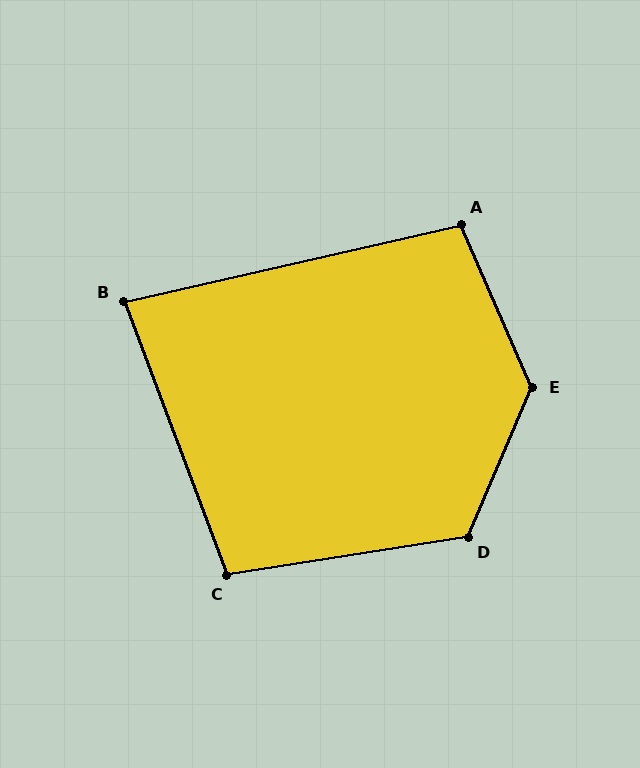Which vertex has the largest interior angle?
E, at approximately 133 degrees.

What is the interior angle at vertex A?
Approximately 101 degrees (obtuse).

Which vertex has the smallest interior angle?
B, at approximately 82 degrees.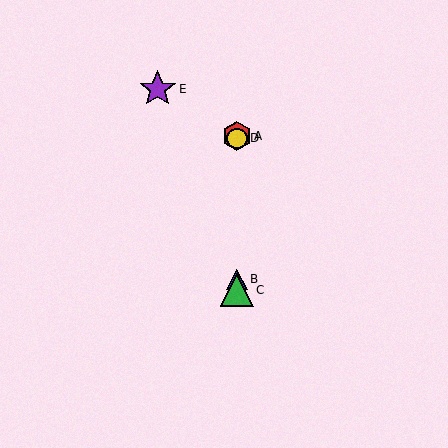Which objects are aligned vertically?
Objects A, B, C, D are aligned vertically.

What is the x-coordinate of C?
Object C is at x≈237.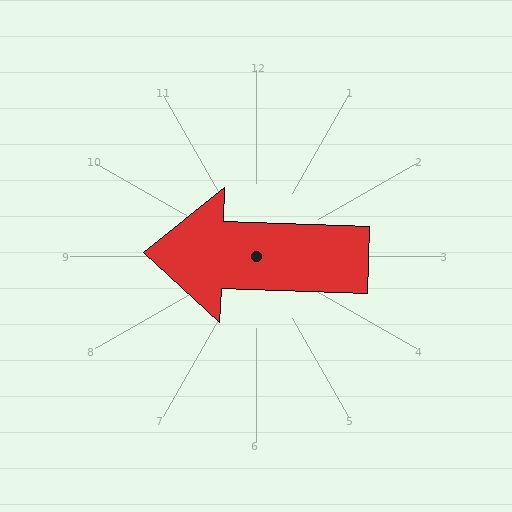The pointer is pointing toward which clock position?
Roughly 9 o'clock.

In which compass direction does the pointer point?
West.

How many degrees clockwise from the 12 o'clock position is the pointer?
Approximately 272 degrees.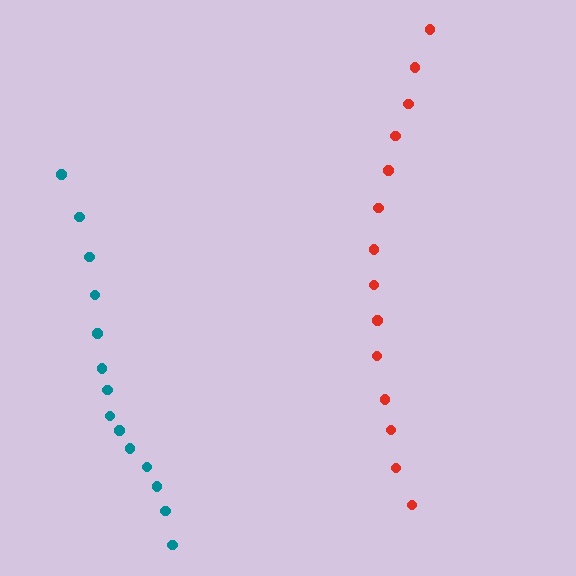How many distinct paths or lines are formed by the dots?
There are 2 distinct paths.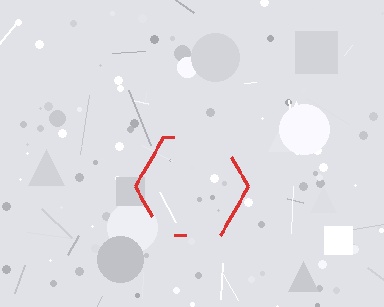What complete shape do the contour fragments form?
The contour fragments form a hexagon.